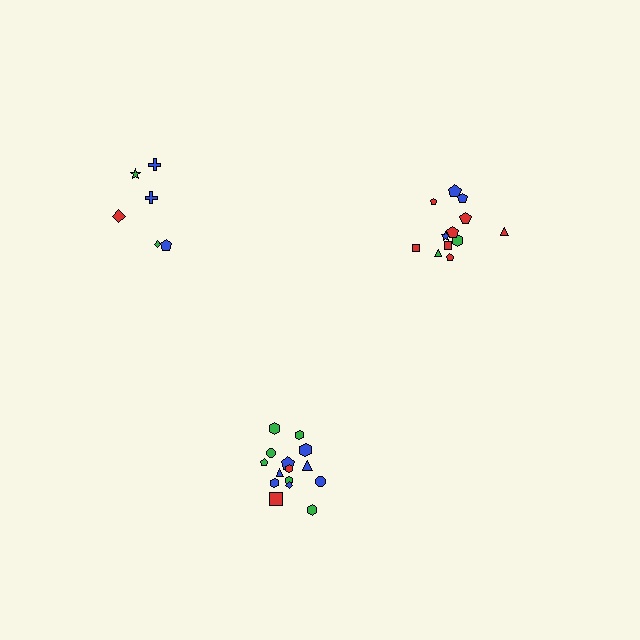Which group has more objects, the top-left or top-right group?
The top-right group.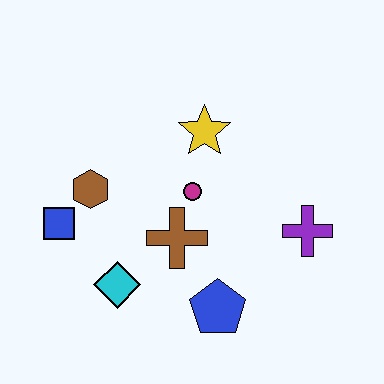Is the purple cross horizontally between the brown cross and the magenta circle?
No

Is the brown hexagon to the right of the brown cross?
No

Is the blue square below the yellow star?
Yes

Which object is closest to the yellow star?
The magenta circle is closest to the yellow star.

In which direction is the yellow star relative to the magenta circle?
The yellow star is above the magenta circle.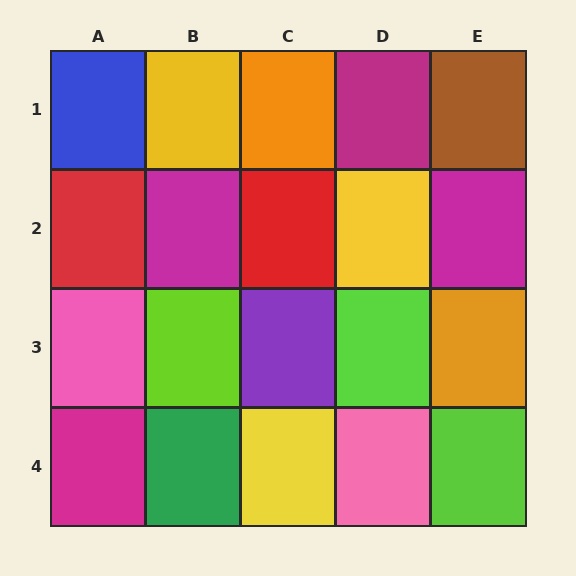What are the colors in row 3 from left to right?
Pink, lime, purple, lime, orange.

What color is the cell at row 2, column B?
Magenta.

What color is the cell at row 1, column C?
Orange.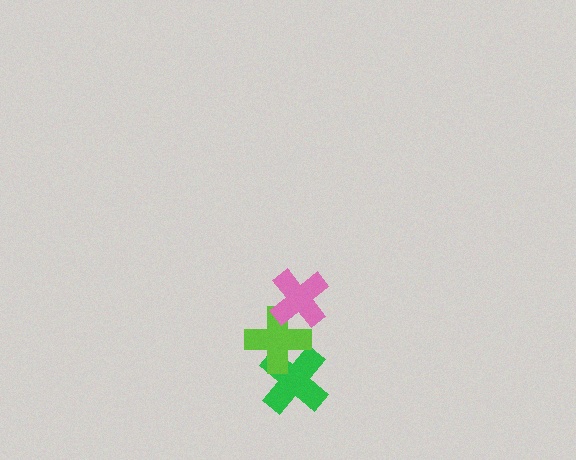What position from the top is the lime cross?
The lime cross is 2nd from the top.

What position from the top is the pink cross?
The pink cross is 1st from the top.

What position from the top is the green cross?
The green cross is 3rd from the top.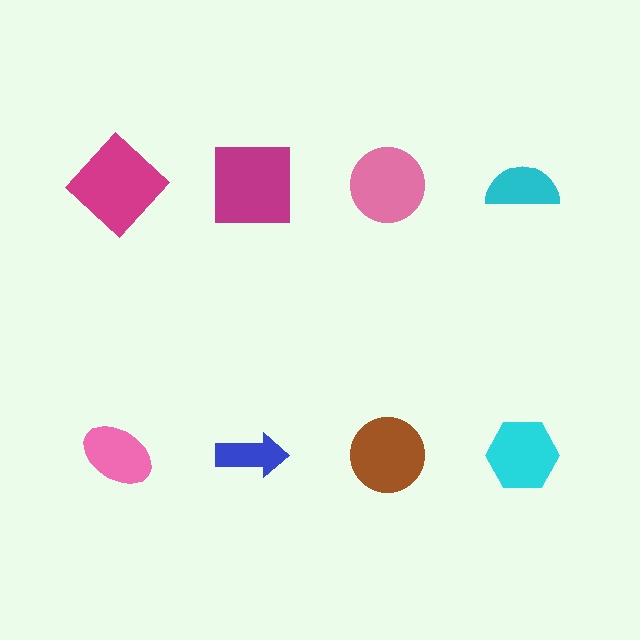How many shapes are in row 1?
4 shapes.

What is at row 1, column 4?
A cyan semicircle.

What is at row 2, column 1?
A pink ellipse.